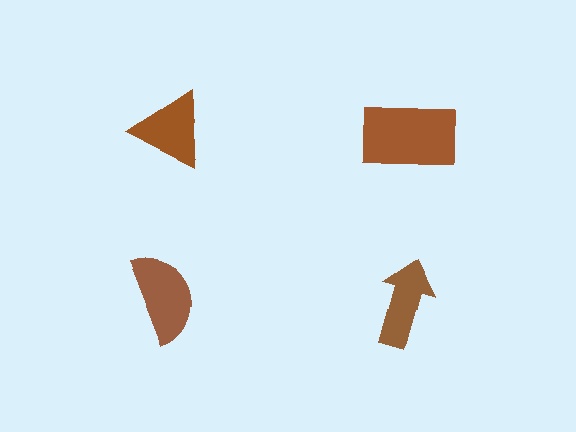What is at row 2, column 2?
A brown arrow.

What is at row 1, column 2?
A brown rectangle.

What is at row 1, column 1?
A brown triangle.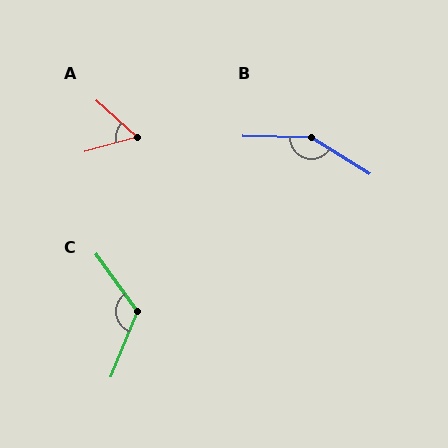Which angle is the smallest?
A, at approximately 57 degrees.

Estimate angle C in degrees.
Approximately 122 degrees.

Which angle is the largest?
B, at approximately 149 degrees.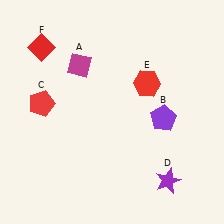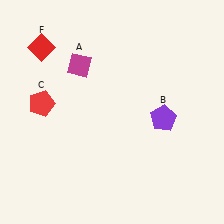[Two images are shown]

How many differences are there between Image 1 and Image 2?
There are 2 differences between the two images.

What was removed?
The red hexagon (E), the purple star (D) were removed in Image 2.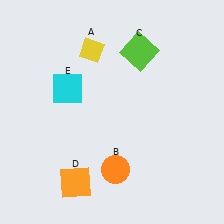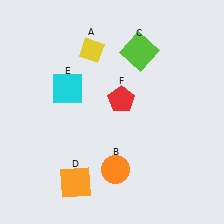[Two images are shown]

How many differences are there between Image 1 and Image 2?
There is 1 difference between the two images.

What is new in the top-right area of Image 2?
A red pentagon (F) was added in the top-right area of Image 2.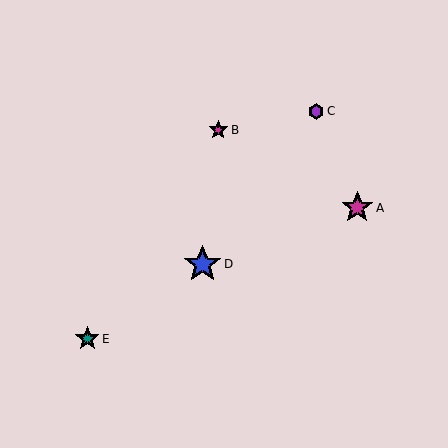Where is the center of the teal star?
The center of the teal star is at (87, 339).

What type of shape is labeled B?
Shape B is a magenta star.